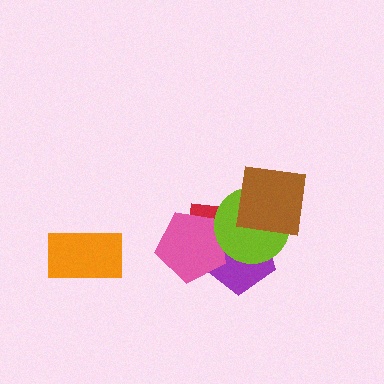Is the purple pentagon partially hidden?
Yes, it is partially covered by another shape.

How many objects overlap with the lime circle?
4 objects overlap with the lime circle.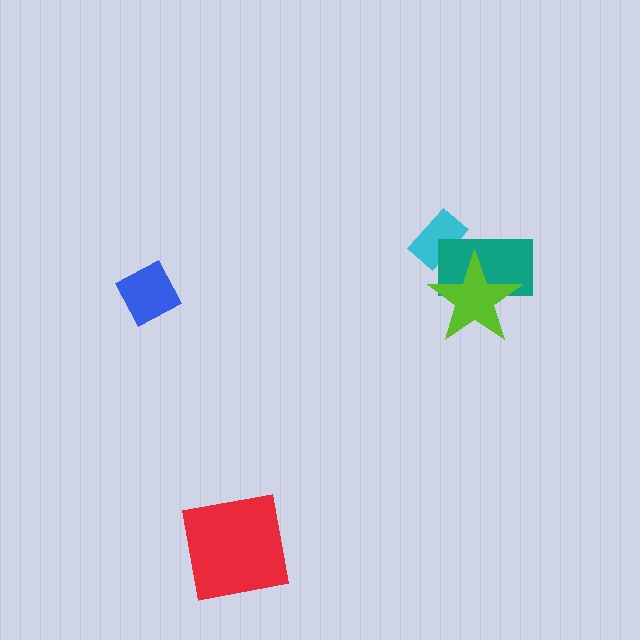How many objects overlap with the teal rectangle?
2 objects overlap with the teal rectangle.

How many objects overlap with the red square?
0 objects overlap with the red square.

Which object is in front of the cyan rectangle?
The teal rectangle is in front of the cyan rectangle.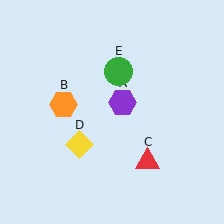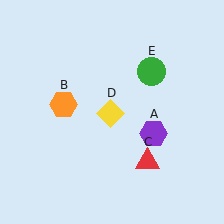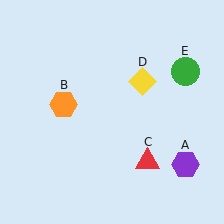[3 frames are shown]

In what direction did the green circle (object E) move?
The green circle (object E) moved right.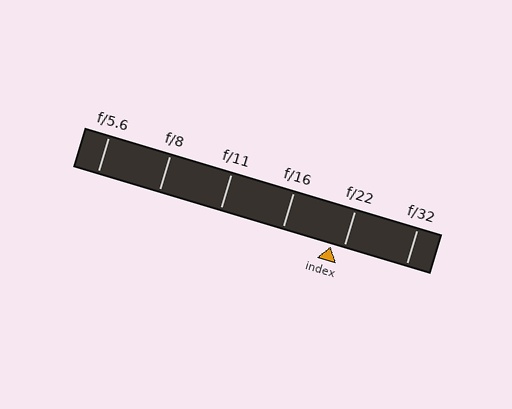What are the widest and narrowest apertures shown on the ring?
The widest aperture shown is f/5.6 and the narrowest is f/32.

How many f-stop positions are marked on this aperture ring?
There are 6 f-stop positions marked.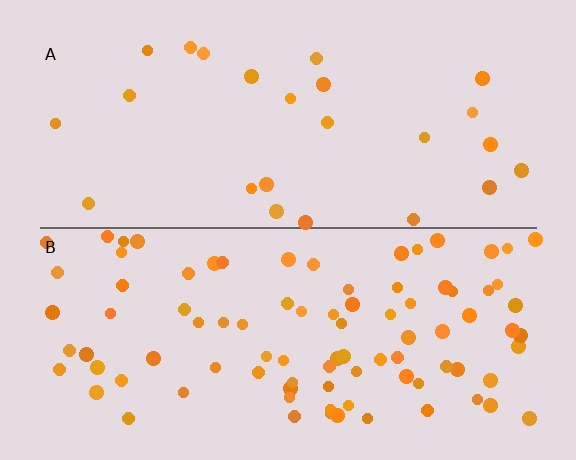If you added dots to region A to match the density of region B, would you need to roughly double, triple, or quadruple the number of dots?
Approximately quadruple.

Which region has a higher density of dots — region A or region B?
B (the bottom).